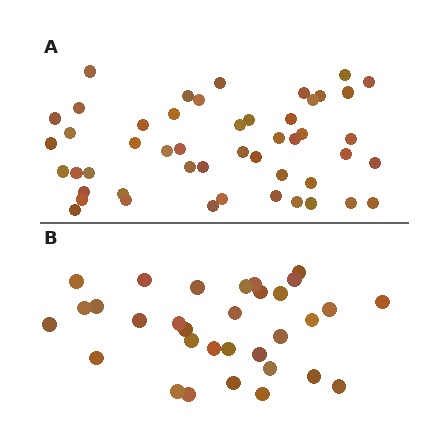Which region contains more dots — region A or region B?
Region A (the top region) has more dots.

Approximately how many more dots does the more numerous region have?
Region A has approximately 15 more dots than region B.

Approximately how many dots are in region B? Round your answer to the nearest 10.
About 30 dots. (The exact count is 32, which rounds to 30.)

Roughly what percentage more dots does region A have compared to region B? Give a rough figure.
About 55% more.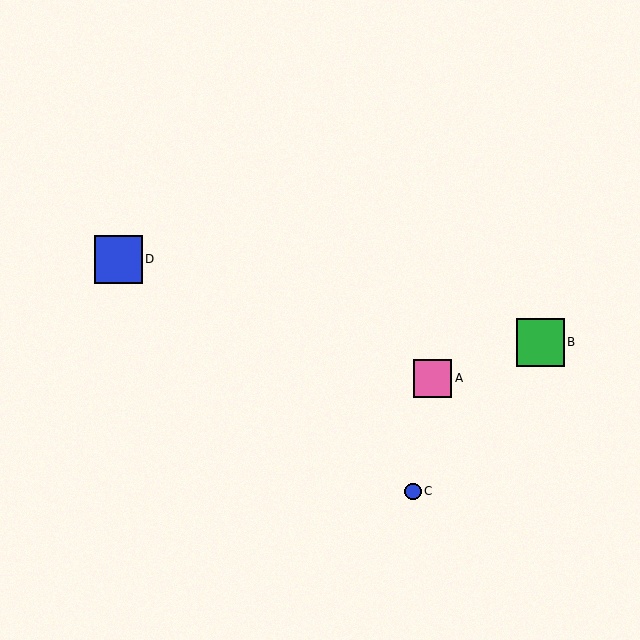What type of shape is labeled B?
Shape B is a green square.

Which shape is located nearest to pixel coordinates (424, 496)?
The blue circle (labeled C) at (413, 491) is nearest to that location.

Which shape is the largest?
The green square (labeled B) is the largest.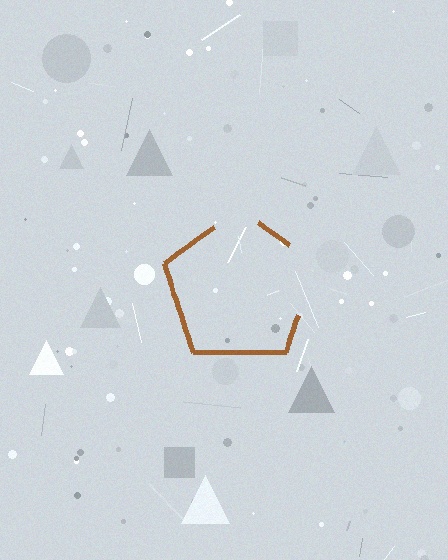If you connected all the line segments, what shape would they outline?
They would outline a pentagon.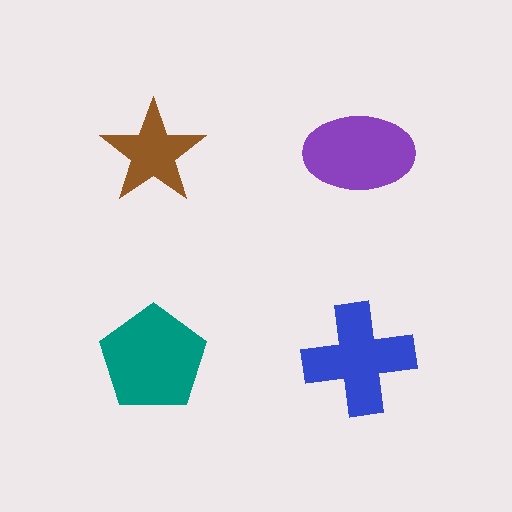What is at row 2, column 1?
A teal pentagon.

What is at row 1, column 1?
A brown star.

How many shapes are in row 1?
2 shapes.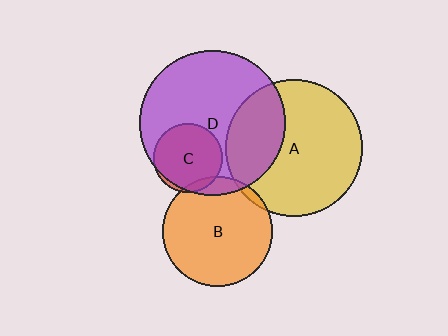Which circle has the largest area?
Circle D (purple).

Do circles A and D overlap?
Yes.